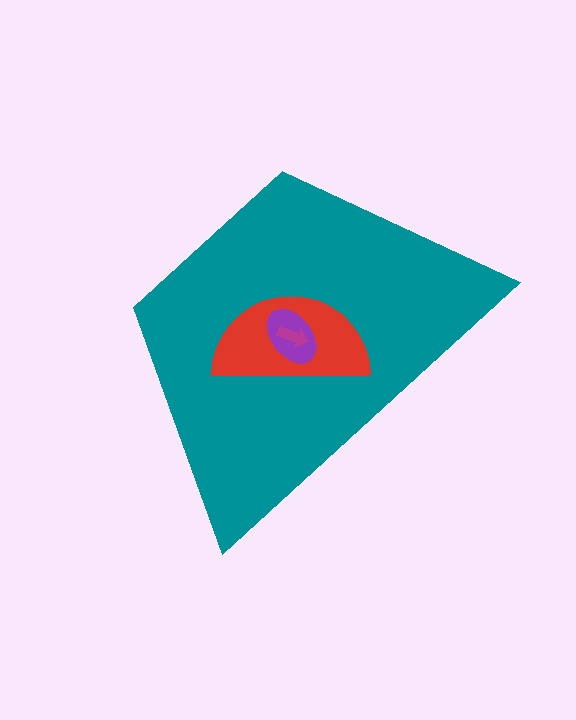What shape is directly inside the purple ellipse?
The magenta arrow.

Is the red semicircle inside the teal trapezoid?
Yes.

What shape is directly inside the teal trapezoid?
The red semicircle.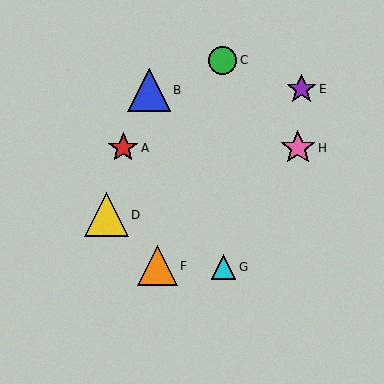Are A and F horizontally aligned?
No, A is at y≈148 and F is at y≈266.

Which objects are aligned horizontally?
Objects A, H are aligned horizontally.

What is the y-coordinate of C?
Object C is at y≈60.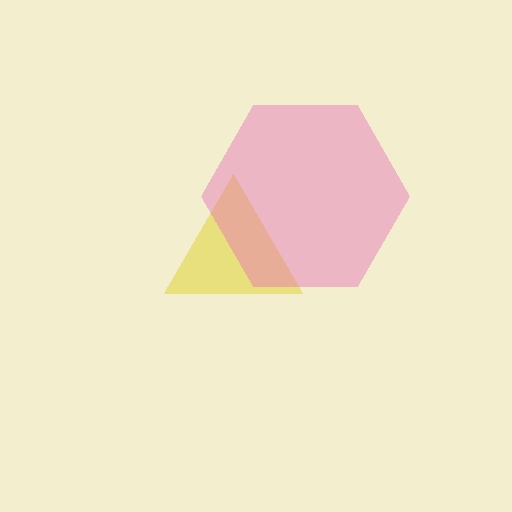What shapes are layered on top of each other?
The layered shapes are: a yellow triangle, a pink hexagon.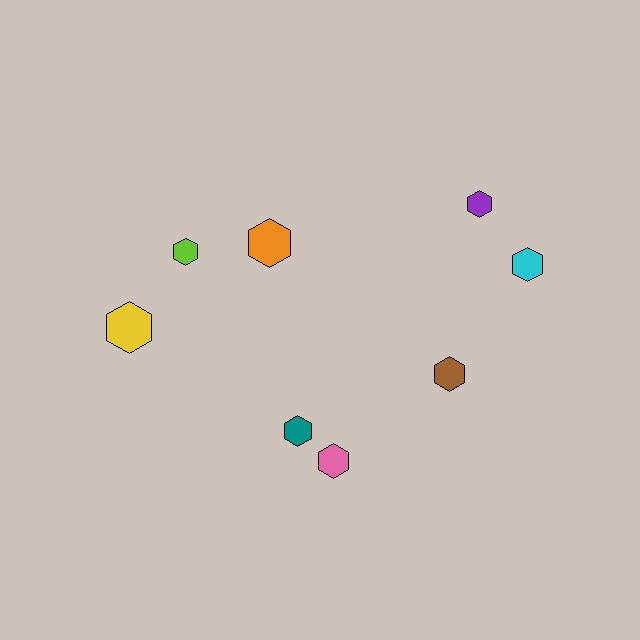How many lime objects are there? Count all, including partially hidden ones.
There is 1 lime object.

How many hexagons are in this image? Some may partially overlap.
There are 8 hexagons.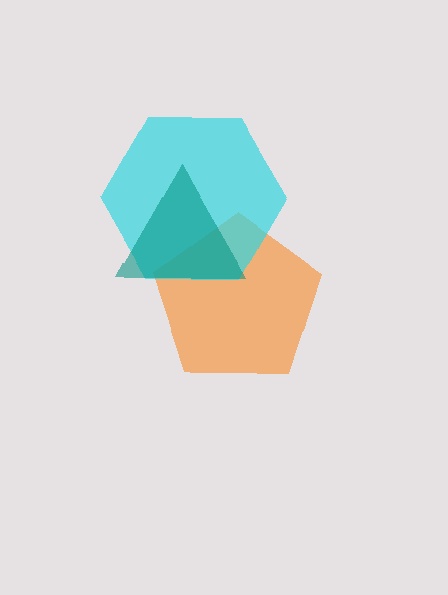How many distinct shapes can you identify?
There are 3 distinct shapes: an orange pentagon, a cyan hexagon, a teal triangle.